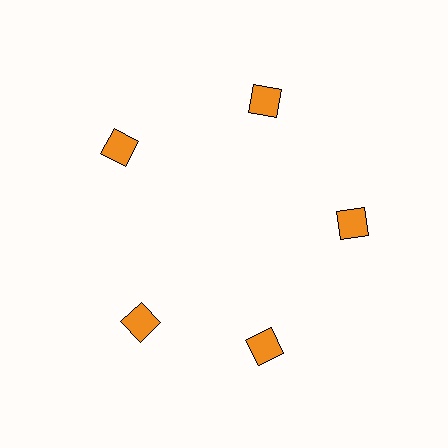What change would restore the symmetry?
The symmetry would be restored by rotating it back into even spacing with its neighbors so that all 5 squares sit at equal angles and equal distance from the center.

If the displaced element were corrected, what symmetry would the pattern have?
It would have 5-fold rotational symmetry — the pattern would map onto itself every 72 degrees.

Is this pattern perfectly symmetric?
No. The 5 orange squares are arranged in a ring, but one element near the 8 o'clock position is rotated out of alignment along the ring, breaking the 5-fold rotational symmetry.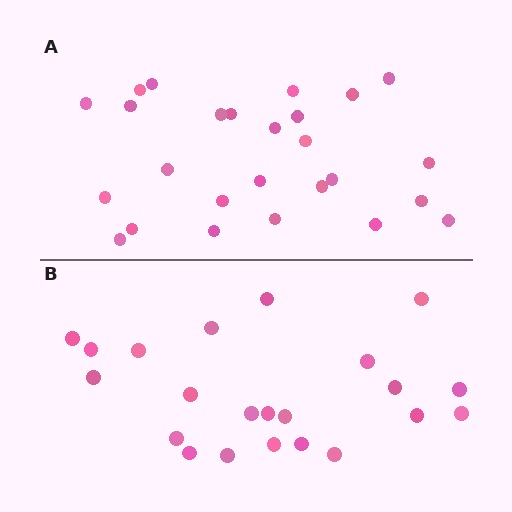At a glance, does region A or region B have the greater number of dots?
Region A (the top region) has more dots.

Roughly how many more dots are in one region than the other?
Region A has about 4 more dots than region B.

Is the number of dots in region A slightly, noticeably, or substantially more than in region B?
Region A has only slightly more — the two regions are fairly close. The ratio is roughly 1.2 to 1.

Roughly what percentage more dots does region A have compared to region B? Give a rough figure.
About 20% more.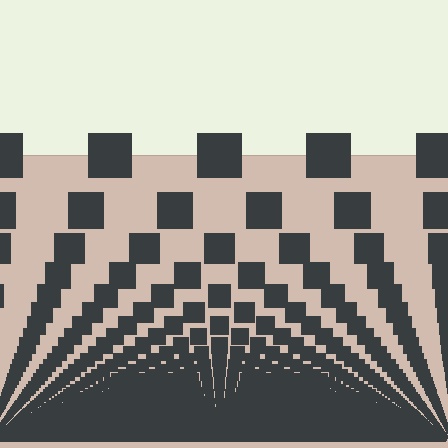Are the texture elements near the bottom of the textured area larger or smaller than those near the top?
Smaller. The gradient is inverted — elements near the bottom are smaller and denser.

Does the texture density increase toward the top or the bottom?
Density increases toward the bottom.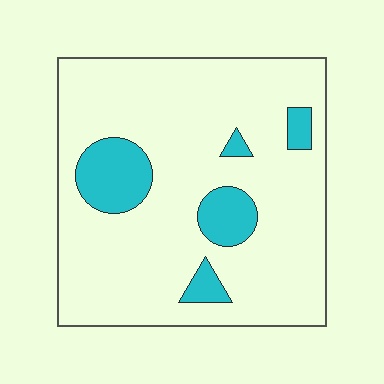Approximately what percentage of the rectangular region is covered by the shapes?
Approximately 15%.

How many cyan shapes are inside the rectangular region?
5.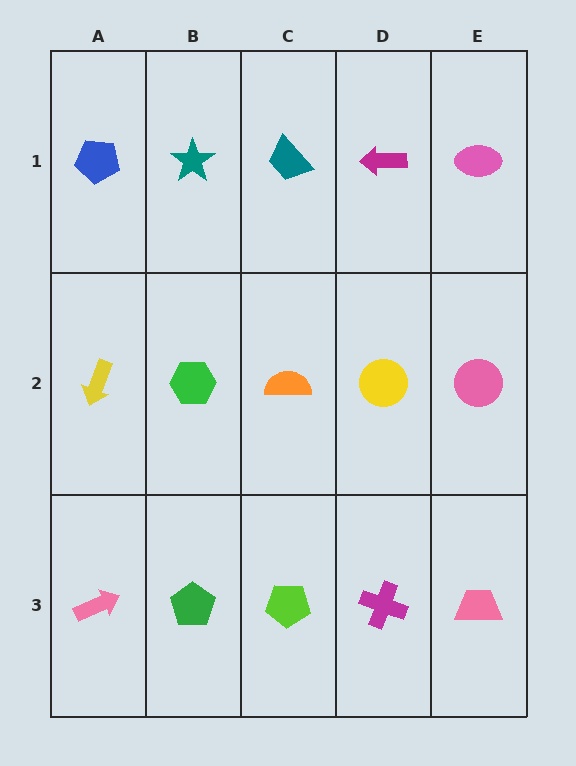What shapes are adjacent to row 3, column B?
A green hexagon (row 2, column B), a pink arrow (row 3, column A), a lime pentagon (row 3, column C).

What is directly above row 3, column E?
A pink circle.